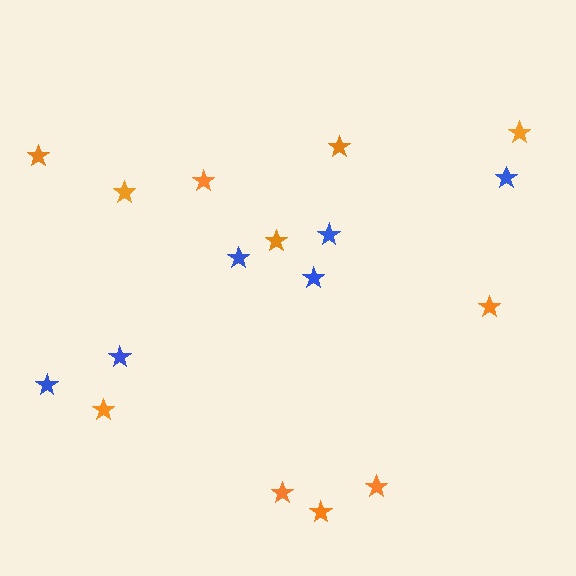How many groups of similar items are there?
There are 2 groups: one group of orange stars (11) and one group of blue stars (6).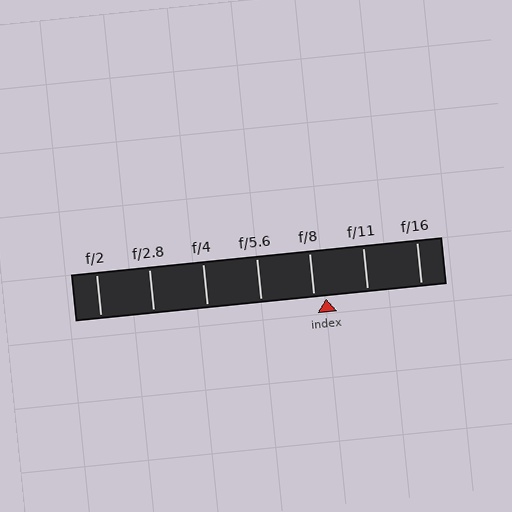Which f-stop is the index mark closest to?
The index mark is closest to f/8.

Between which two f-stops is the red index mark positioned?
The index mark is between f/8 and f/11.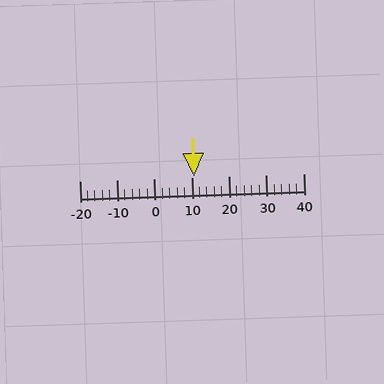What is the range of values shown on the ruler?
The ruler shows values from -20 to 40.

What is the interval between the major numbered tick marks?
The major tick marks are spaced 10 units apart.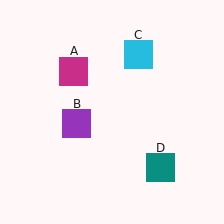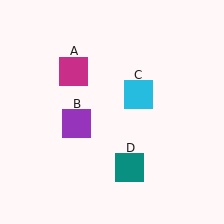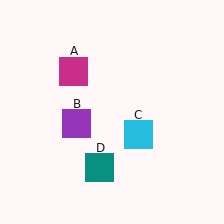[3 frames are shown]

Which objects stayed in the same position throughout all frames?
Magenta square (object A) and purple square (object B) remained stationary.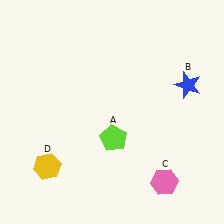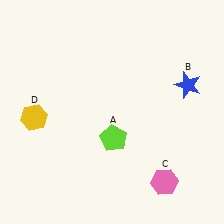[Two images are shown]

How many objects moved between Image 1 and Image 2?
1 object moved between the two images.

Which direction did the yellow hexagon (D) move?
The yellow hexagon (D) moved up.